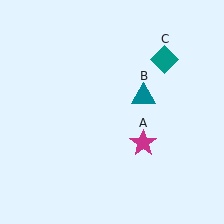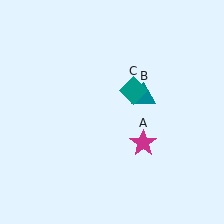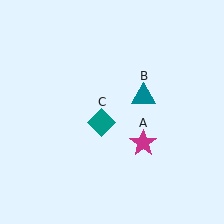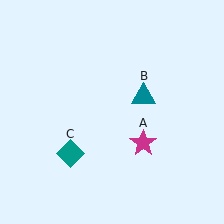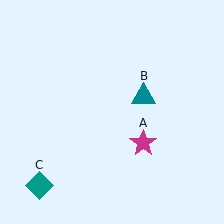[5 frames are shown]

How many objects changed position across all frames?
1 object changed position: teal diamond (object C).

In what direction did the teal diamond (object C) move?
The teal diamond (object C) moved down and to the left.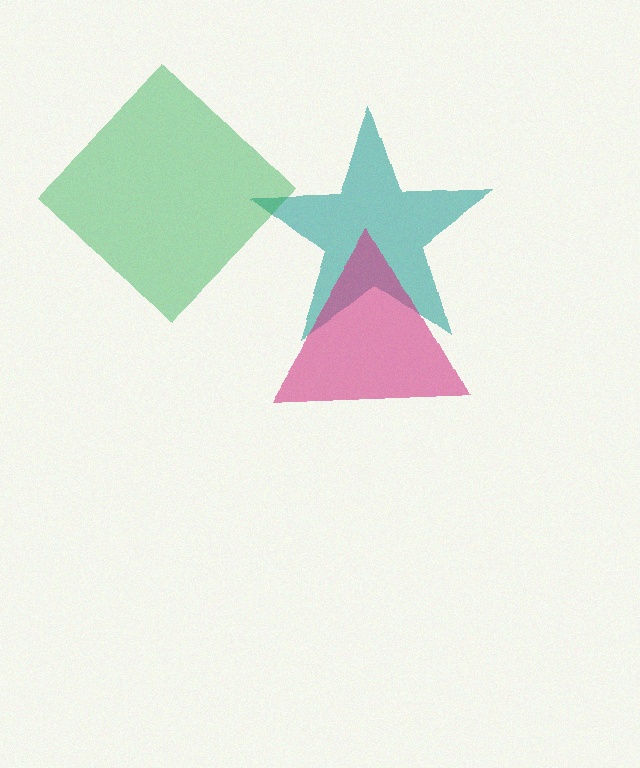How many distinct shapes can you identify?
There are 3 distinct shapes: a teal star, a green diamond, a magenta triangle.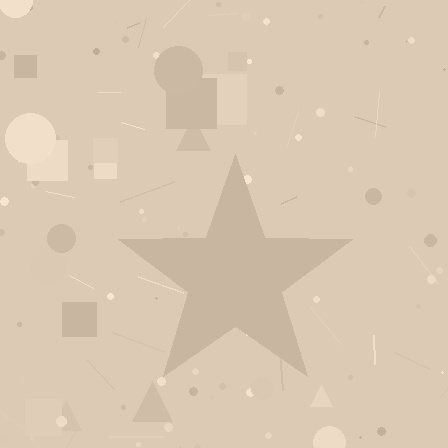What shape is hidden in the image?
A star is hidden in the image.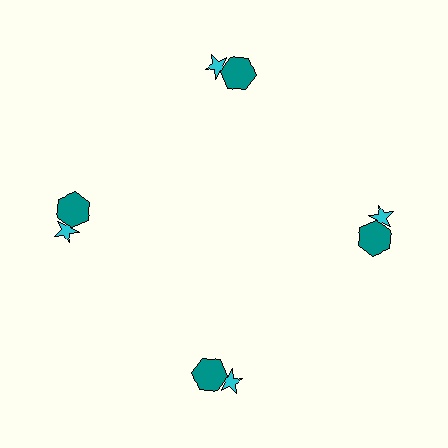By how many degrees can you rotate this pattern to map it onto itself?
The pattern maps onto itself every 90 degrees of rotation.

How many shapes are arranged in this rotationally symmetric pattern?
There are 8 shapes, arranged in 4 groups of 2.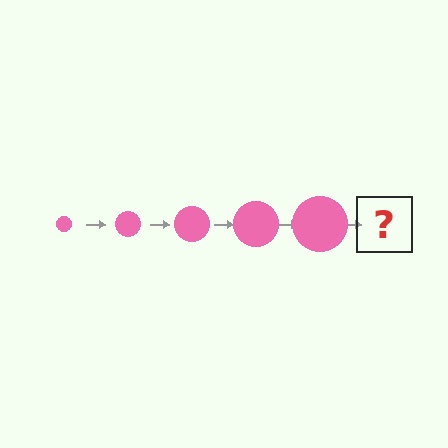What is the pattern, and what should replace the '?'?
The pattern is that the circle gets progressively larger each step. The '?' should be a pink circle, larger than the previous one.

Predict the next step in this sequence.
The next step is a pink circle, larger than the previous one.